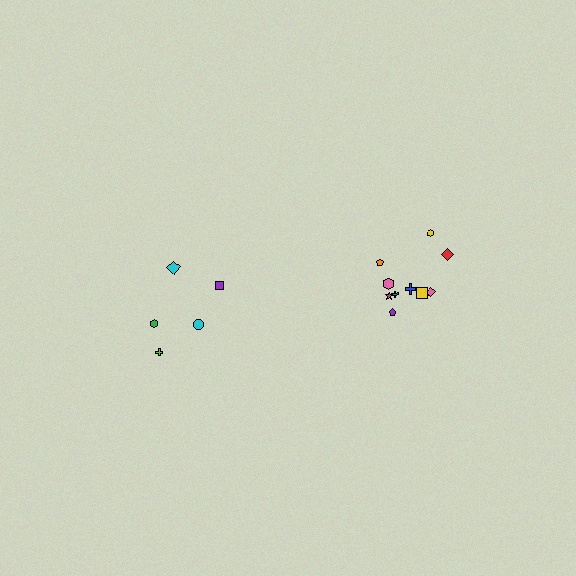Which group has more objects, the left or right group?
The right group.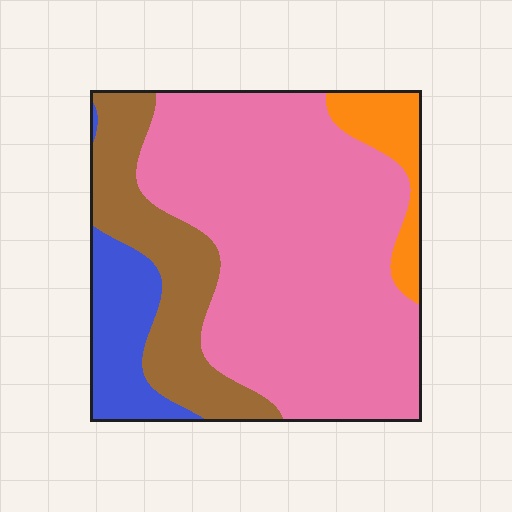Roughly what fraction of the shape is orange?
Orange covers about 10% of the shape.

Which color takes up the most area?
Pink, at roughly 60%.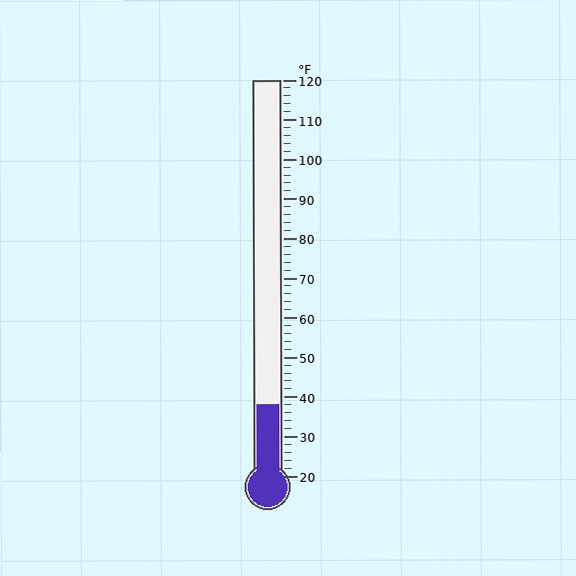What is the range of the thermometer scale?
The thermometer scale ranges from 20°F to 120°F.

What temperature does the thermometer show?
The thermometer shows approximately 38°F.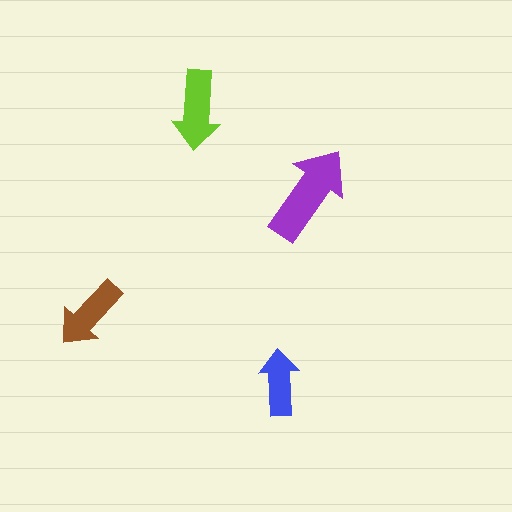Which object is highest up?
The lime arrow is topmost.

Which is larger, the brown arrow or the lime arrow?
The lime one.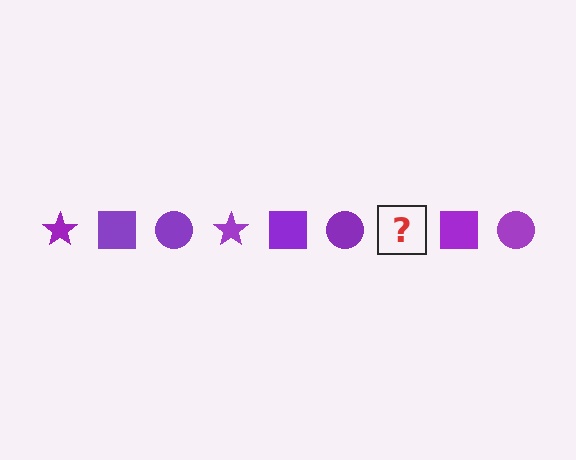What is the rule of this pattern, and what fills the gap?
The rule is that the pattern cycles through star, square, circle shapes in purple. The gap should be filled with a purple star.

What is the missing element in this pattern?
The missing element is a purple star.